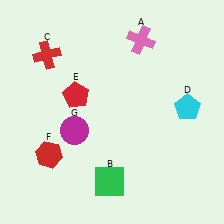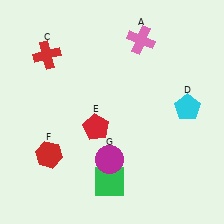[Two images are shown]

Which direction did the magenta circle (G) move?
The magenta circle (G) moved right.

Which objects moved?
The objects that moved are: the red pentagon (E), the magenta circle (G).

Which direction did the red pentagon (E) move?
The red pentagon (E) moved down.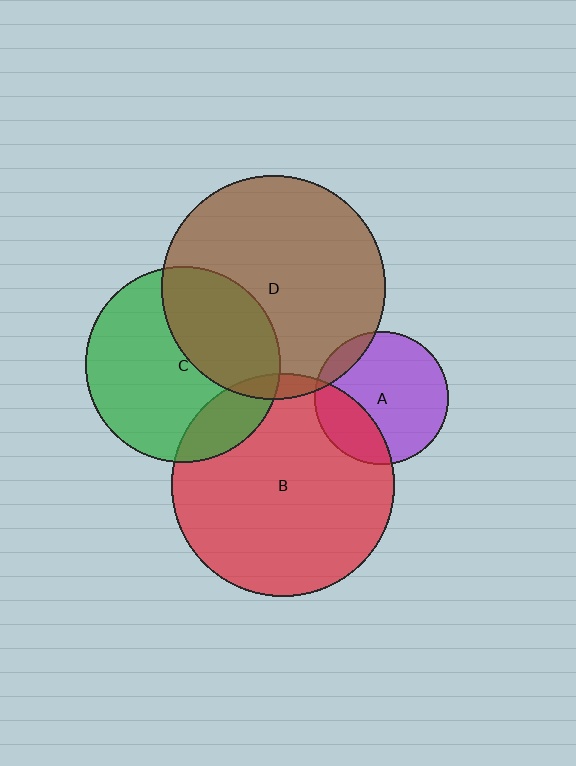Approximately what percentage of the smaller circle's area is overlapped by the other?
Approximately 25%.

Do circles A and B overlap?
Yes.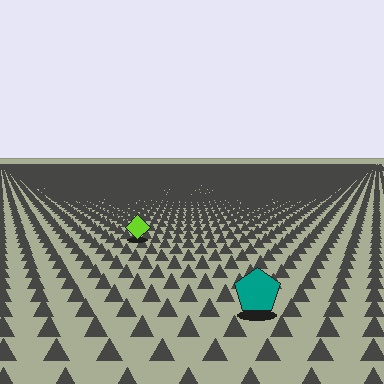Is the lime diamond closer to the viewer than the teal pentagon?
No. The teal pentagon is closer — you can tell from the texture gradient: the ground texture is coarser near it.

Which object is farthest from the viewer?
The lime diamond is farthest from the viewer. It appears smaller and the ground texture around it is denser.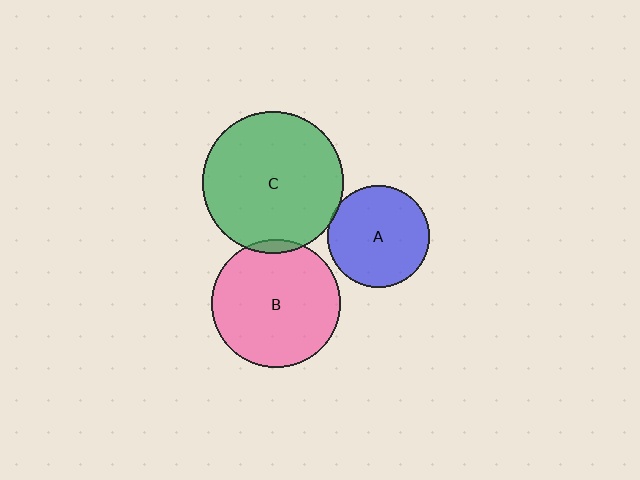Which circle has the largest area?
Circle C (green).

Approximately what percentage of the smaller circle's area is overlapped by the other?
Approximately 5%.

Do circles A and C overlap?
Yes.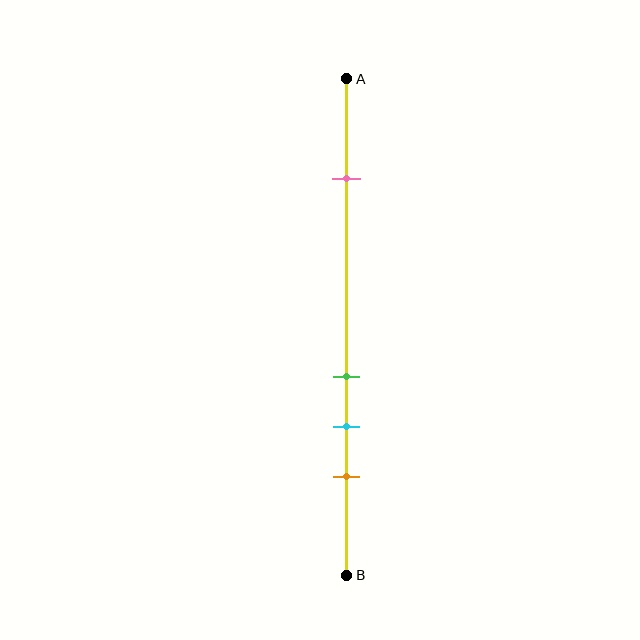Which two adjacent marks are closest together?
The green and cyan marks are the closest adjacent pair.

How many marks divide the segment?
There are 4 marks dividing the segment.